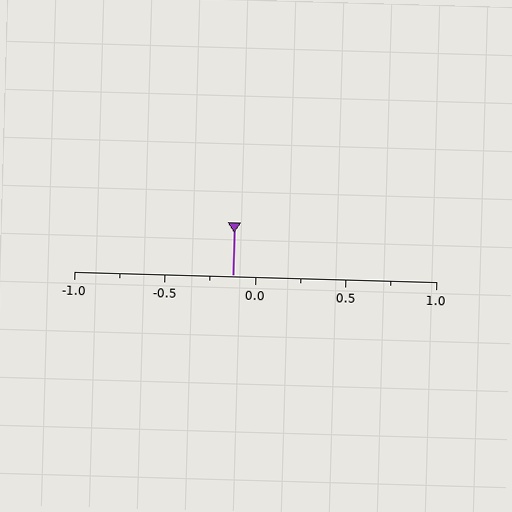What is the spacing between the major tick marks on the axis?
The major ticks are spaced 0.5 apart.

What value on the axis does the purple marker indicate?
The marker indicates approximately -0.12.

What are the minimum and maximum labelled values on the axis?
The axis runs from -1.0 to 1.0.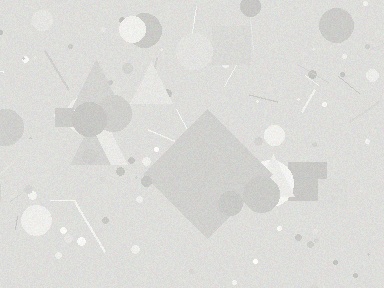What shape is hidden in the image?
A diamond is hidden in the image.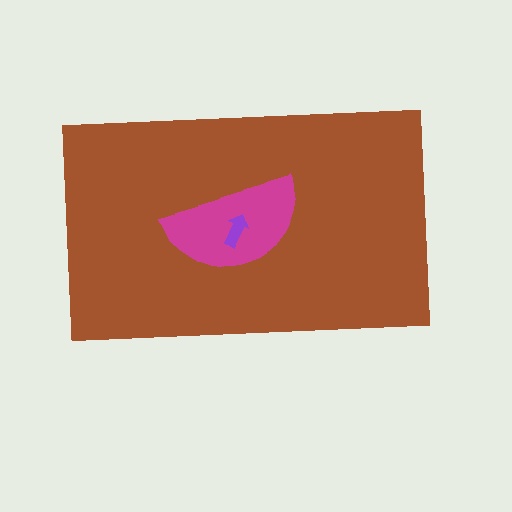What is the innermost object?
The purple arrow.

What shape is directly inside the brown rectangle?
The magenta semicircle.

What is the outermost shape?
The brown rectangle.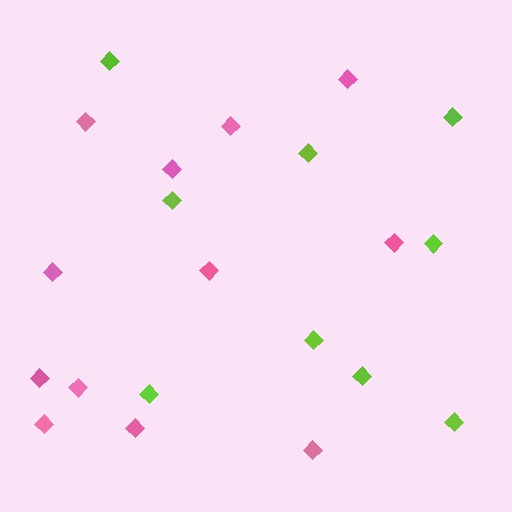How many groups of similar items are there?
There are 2 groups: one group of lime diamonds (9) and one group of pink diamonds (12).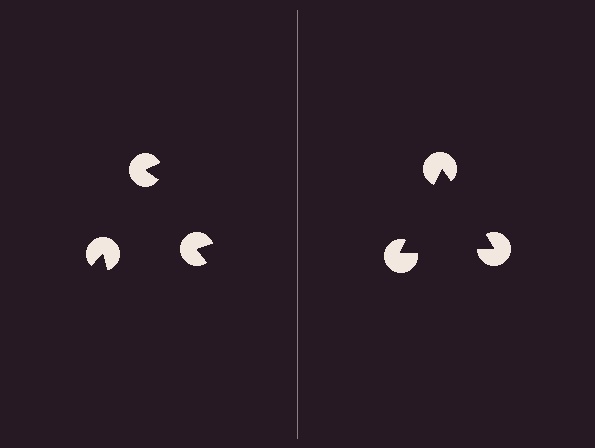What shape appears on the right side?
An illusory triangle.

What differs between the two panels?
The pac-man discs are positioned identically on both sides; only the wedge orientations differ. On the right they align to a triangle; on the left they are misaligned.